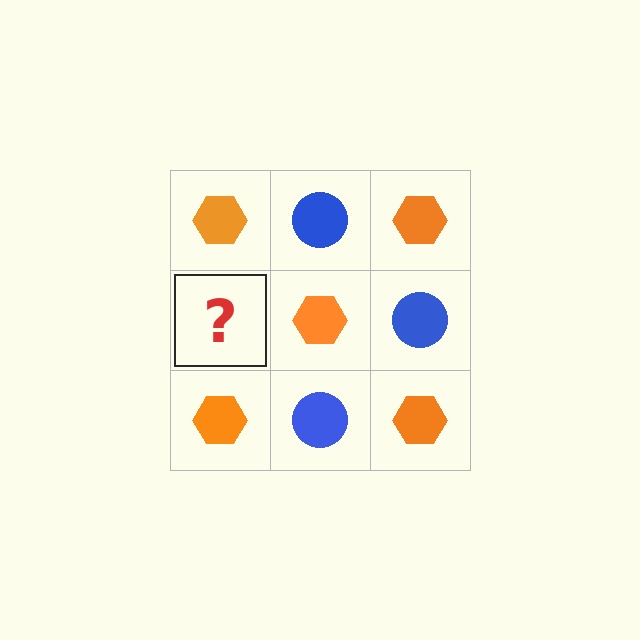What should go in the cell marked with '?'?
The missing cell should contain a blue circle.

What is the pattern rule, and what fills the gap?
The rule is that it alternates orange hexagon and blue circle in a checkerboard pattern. The gap should be filled with a blue circle.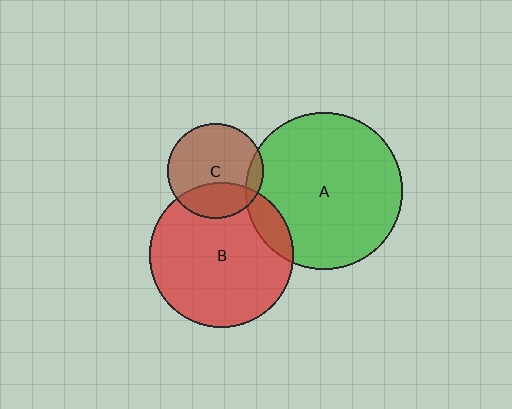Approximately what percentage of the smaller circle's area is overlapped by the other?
Approximately 10%.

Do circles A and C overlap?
Yes.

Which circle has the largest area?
Circle A (green).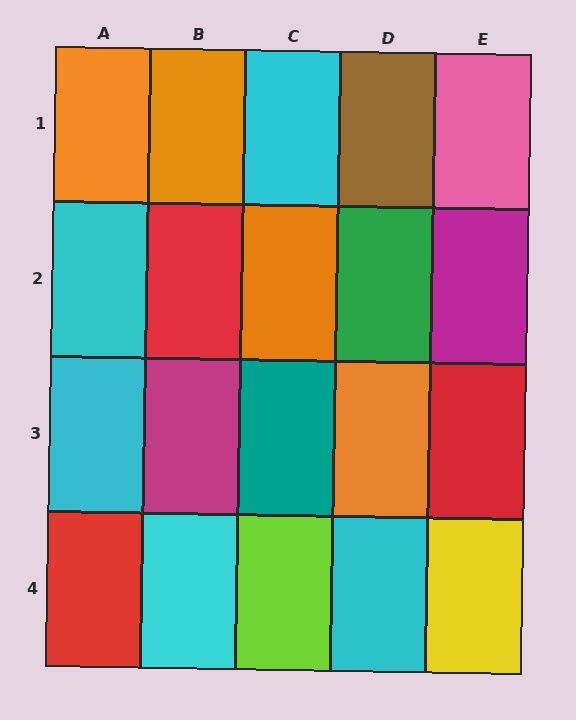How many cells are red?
3 cells are red.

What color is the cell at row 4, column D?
Cyan.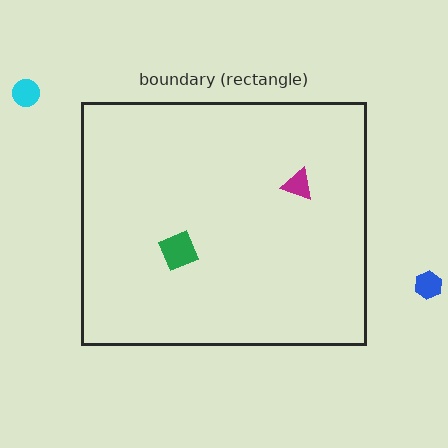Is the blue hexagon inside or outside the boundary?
Outside.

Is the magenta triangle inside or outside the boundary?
Inside.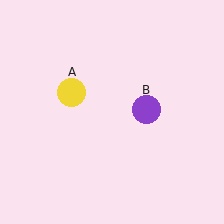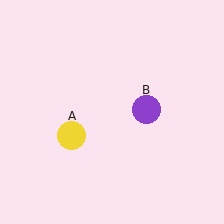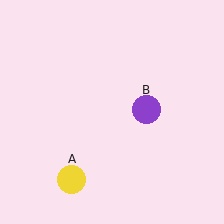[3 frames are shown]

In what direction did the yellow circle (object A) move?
The yellow circle (object A) moved down.